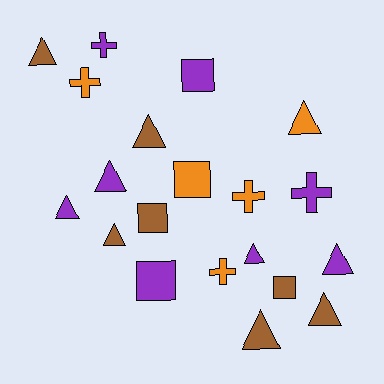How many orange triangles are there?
There is 1 orange triangle.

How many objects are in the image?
There are 20 objects.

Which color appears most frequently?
Purple, with 8 objects.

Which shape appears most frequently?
Triangle, with 10 objects.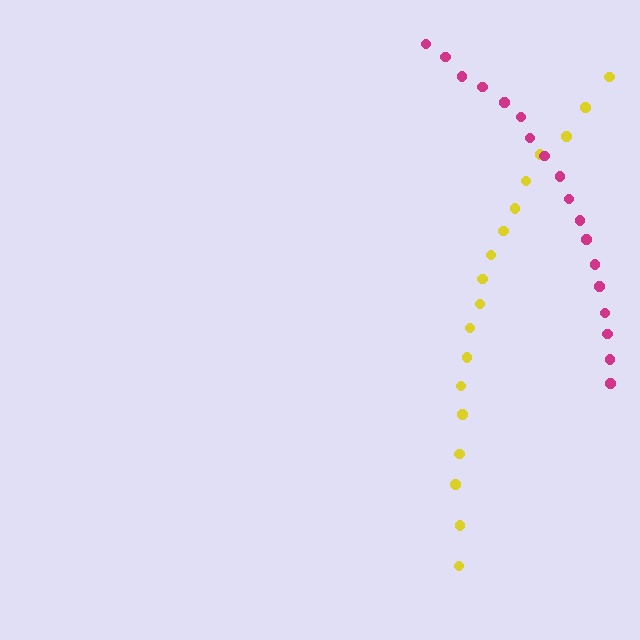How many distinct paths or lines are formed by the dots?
There are 2 distinct paths.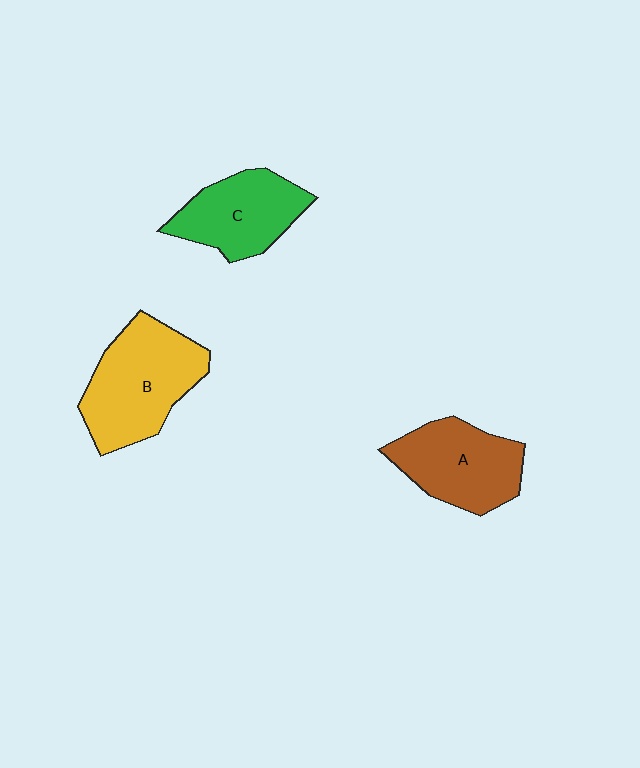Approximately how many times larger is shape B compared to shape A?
Approximately 1.2 times.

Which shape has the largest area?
Shape B (yellow).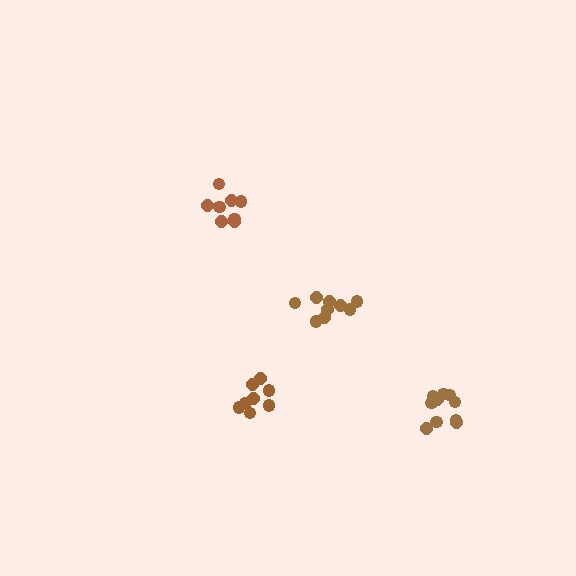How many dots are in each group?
Group 1: 11 dots, Group 2: 8 dots, Group 3: 8 dots, Group 4: 10 dots (37 total).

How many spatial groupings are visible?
There are 4 spatial groupings.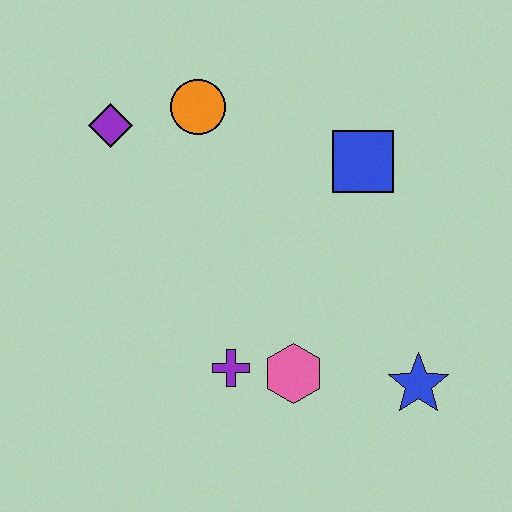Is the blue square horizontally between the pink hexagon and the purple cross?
No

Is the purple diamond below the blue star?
No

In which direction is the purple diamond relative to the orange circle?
The purple diamond is to the left of the orange circle.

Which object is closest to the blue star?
The pink hexagon is closest to the blue star.